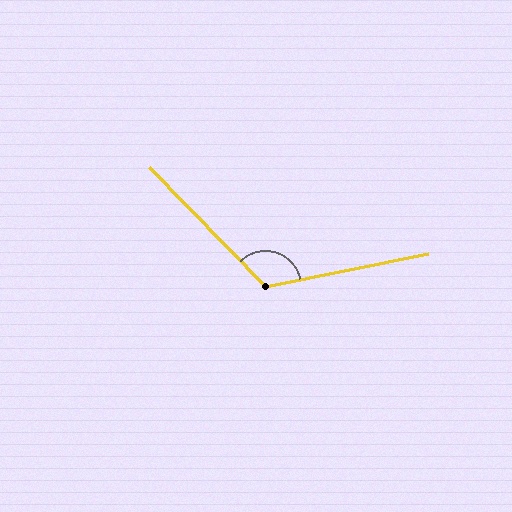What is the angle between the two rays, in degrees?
Approximately 123 degrees.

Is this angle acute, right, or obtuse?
It is obtuse.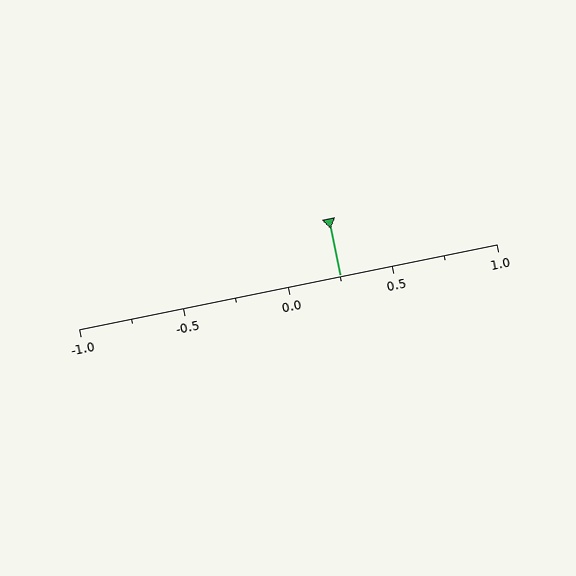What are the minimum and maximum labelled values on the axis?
The axis runs from -1.0 to 1.0.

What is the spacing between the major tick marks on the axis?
The major ticks are spaced 0.5 apart.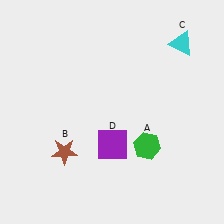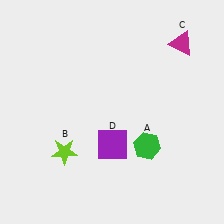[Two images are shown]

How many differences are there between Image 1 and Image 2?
There are 2 differences between the two images.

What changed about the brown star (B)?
In Image 1, B is brown. In Image 2, it changed to lime.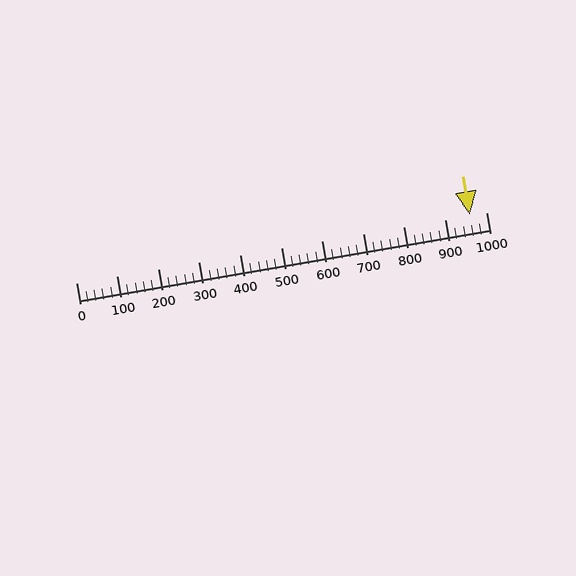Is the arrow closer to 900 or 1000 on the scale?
The arrow is closer to 1000.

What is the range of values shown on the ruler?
The ruler shows values from 0 to 1000.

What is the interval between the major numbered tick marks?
The major tick marks are spaced 100 units apart.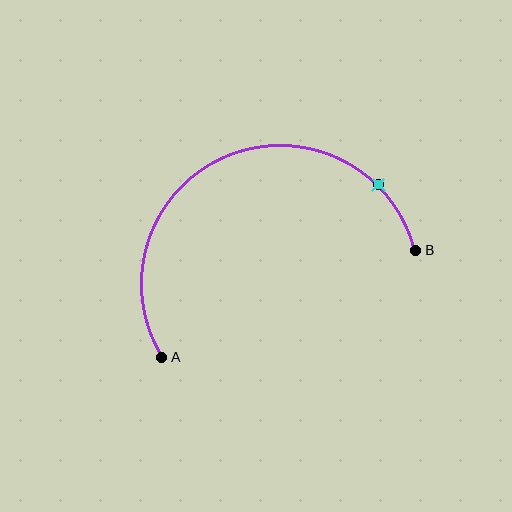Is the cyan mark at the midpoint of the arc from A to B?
No. The cyan mark lies on the arc but is closer to endpoint B. The arc midpoint would be at the point on the curve equidistant along the arc from both A and B.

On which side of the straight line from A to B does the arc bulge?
The arc bulges above the straight line connecting A and B.